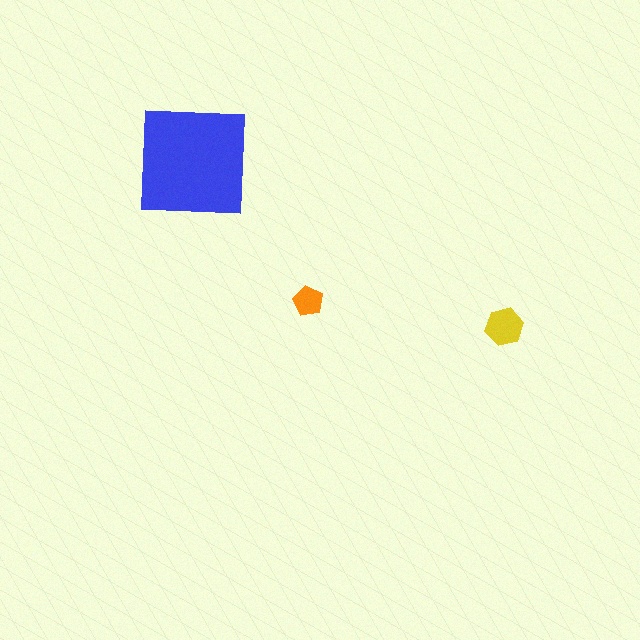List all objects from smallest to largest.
The orange pentagon, the yellow hexagon, the blue square.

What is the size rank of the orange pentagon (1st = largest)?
3rd.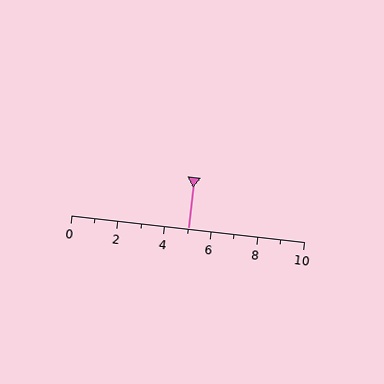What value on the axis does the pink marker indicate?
The marker indicates approximately 5.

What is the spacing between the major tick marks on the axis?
The major ticks are spaced 2 apart.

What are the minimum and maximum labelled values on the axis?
The axis runs from 0 to 10.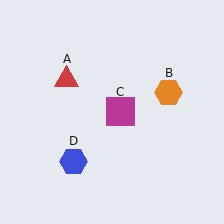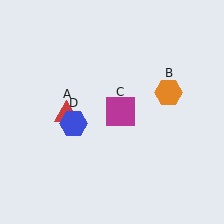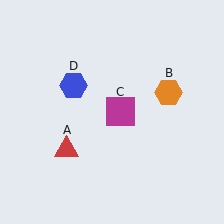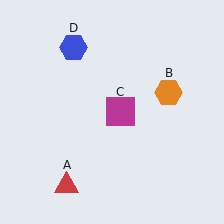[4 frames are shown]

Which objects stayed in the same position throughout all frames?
Orange hexagon (object B) and magenta square (object C) remained stationary.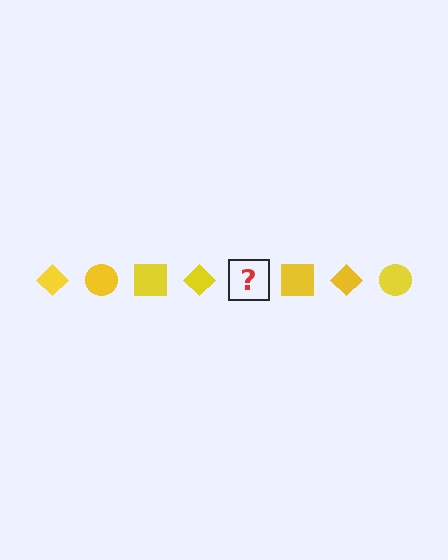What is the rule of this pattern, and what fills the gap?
The rule is that the pattern cycles through diamond, circle, square shapes in yellow. The gap should be filled with a yellow circle.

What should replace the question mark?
The question mark should be replaced with a yellow circle.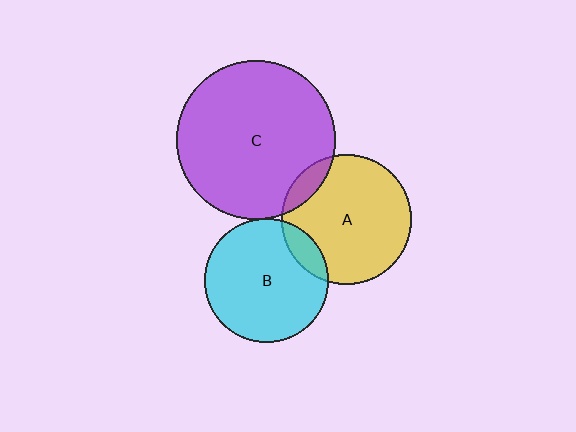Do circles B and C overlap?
Yes.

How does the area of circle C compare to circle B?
Approximately 1.6 times.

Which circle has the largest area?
Circle C (purple).